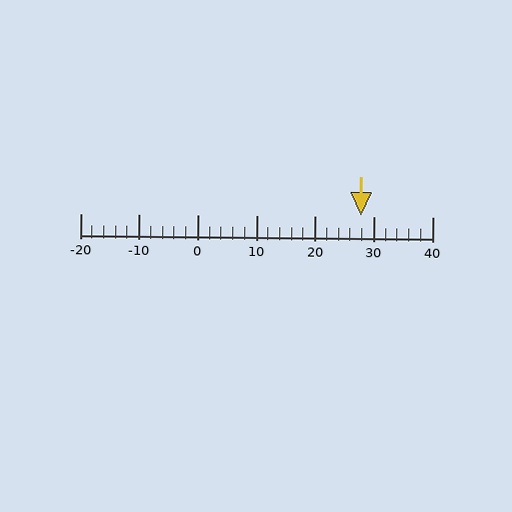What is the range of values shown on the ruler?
The ruler shows values from -20 to 40.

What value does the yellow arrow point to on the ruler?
The yellow arrow points to approximately 28.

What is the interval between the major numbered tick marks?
The major tick marks are spaced 10 units apart.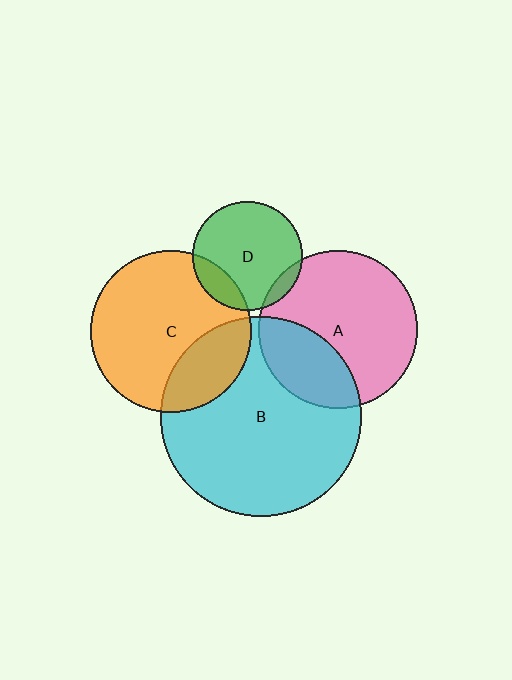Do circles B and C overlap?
Yes.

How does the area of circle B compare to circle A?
Approximately 1.6 times.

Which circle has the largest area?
Circle B (cyan).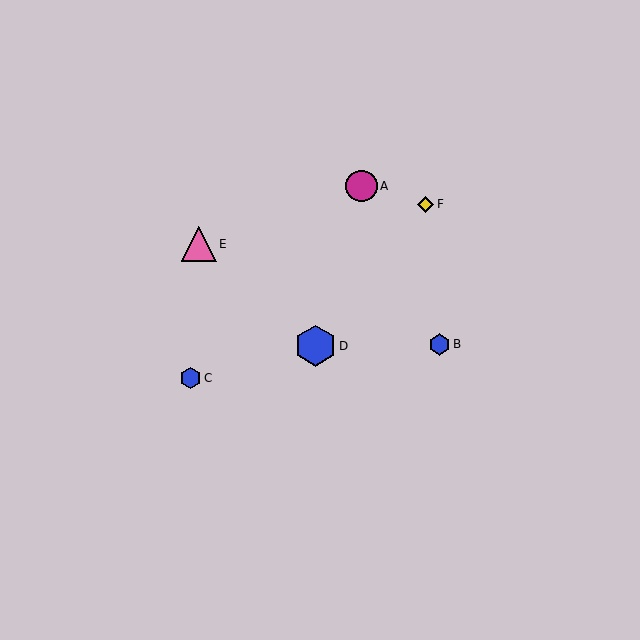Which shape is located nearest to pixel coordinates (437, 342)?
The blue hexagon (labeled B) at (439, 344) is nearest to that location.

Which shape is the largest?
The blue hexagon (labeled D) is the largest.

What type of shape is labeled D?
Shape D is a blue hexagon.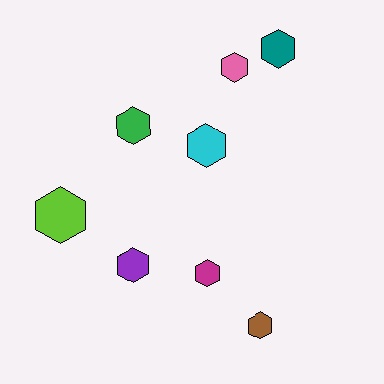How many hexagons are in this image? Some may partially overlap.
There are 8 hexagons.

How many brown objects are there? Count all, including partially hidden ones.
There is 1 brown object.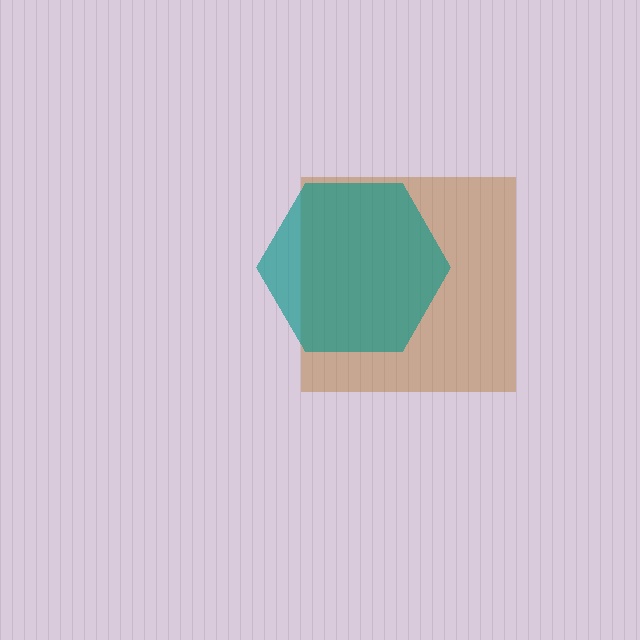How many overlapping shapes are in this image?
There are 2 overlapping shapes in the image.